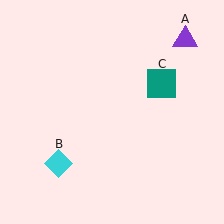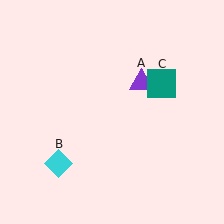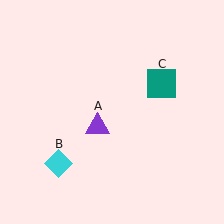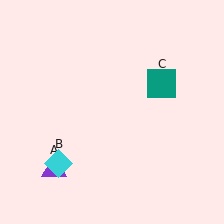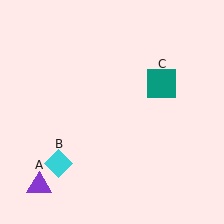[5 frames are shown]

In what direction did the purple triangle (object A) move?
The purple triangle (object A) moved down and to the left.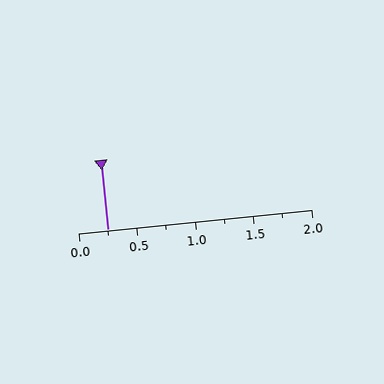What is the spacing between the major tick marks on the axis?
The major ticks are spaced 0.5 apart.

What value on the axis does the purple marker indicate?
The marker indicates approximately 0.25.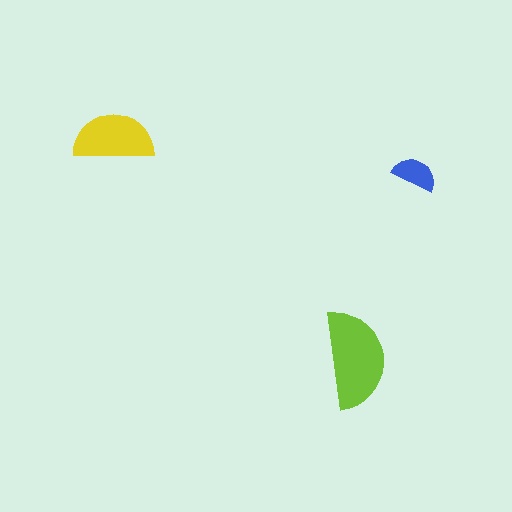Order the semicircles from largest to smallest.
the lime one, the yellow one, the blue one.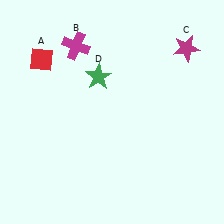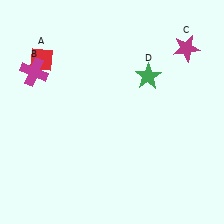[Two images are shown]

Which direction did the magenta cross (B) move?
The magenta cross (B) moved left.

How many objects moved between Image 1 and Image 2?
2 objects moved between the two images.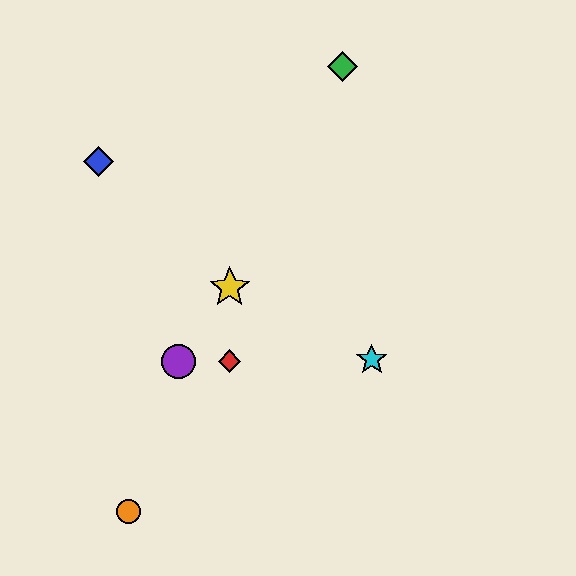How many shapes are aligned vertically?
2 shapes (the red diamond, the yellow star) are aligned vertically.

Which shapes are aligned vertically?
The red diamond, the yellow star are aligned vertically.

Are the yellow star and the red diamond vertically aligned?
Yes, both are at x≈230.